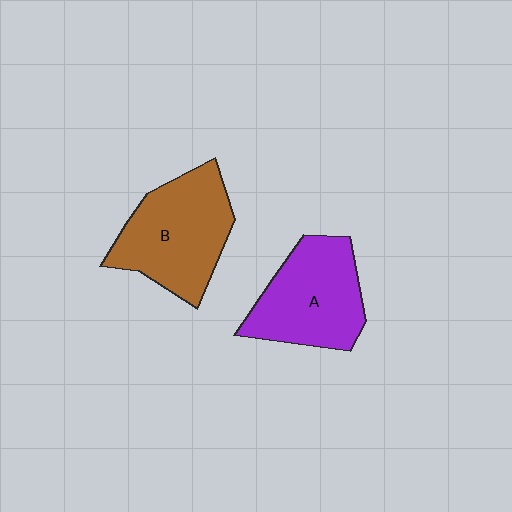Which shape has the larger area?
Shape B (brown).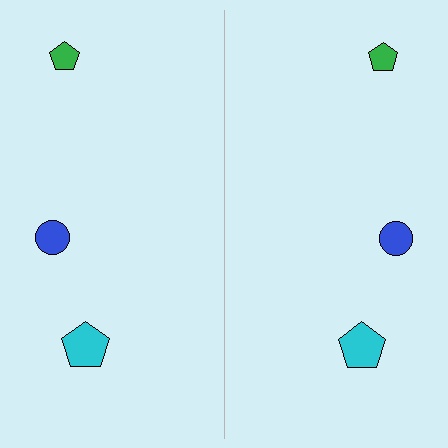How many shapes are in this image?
There are 6 shapes in this image.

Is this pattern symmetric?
Yes, this pattern has bilateral (reflection) symmetry.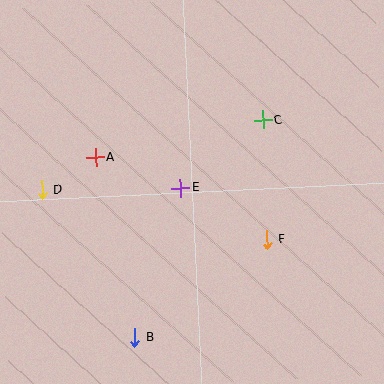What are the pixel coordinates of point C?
Point C is at (263, 120).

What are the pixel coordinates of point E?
Point E is at (180, 188).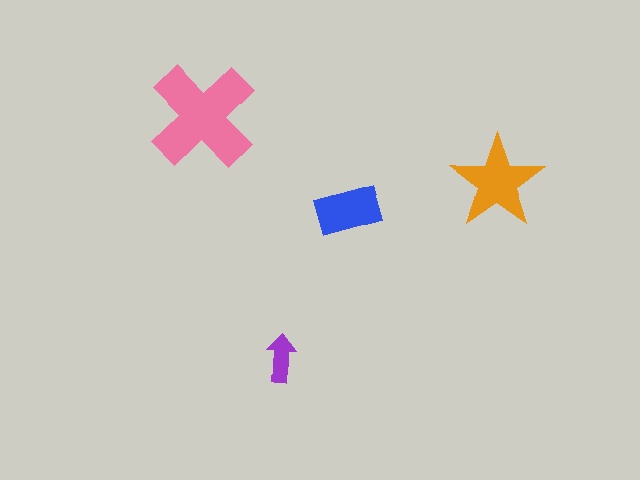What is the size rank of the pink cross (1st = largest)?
1st.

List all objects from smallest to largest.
The purple arrow, the blue rectangle, the orange star, the pink cross.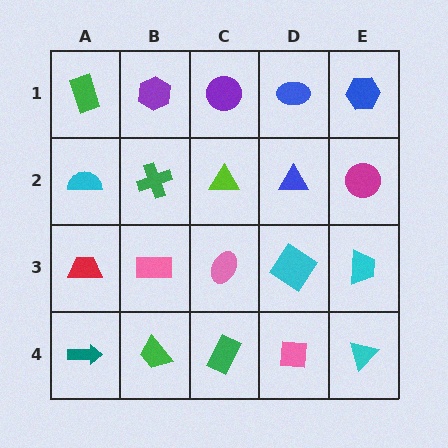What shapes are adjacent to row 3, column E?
A magenta circle (row 2, column E), a cyan triangle (row 4, column E), a cyan diamond (row 3, column D).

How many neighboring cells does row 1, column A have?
2.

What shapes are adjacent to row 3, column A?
A cyan semicircle (row 2, column A), a teal arrow (row 4, column A), a pink rectangle (row 3, column B).